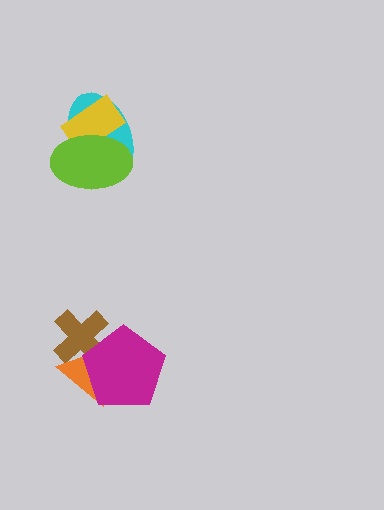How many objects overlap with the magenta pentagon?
2 objects overlap with the magenta pentagon.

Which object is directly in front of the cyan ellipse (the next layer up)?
The yellow rectangle is directly in front of the cyan ellipse.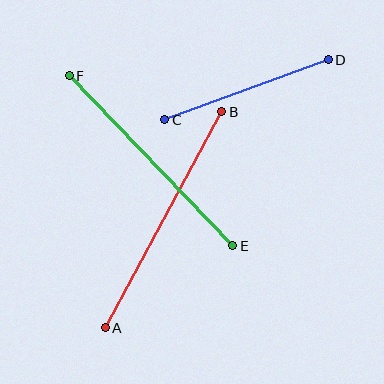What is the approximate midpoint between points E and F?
The midpoint is at approximately (151, 161) pixels.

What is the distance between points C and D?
The distance is approximately 174 pixels.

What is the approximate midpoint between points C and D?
The midpoint is at approximately (246, 90) pixels.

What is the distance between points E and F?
The distance is approximately 236 pixels.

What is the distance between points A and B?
The distance is approximately 246 pixels.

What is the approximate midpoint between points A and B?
The midpoint is at approximately (163, 220) pixels.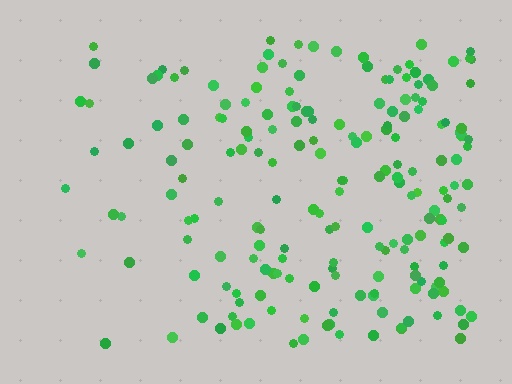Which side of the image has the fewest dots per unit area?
The left.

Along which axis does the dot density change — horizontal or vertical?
Horizontal.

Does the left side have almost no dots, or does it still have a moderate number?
Still a moderate number, just noticeably fewer than the right.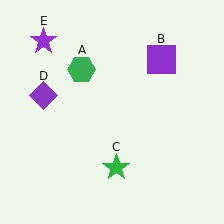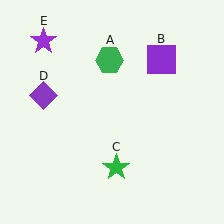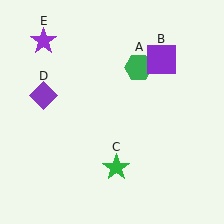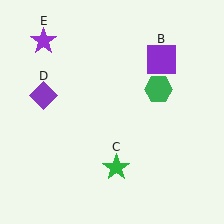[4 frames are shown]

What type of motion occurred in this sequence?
The green hexagon (object A) rotated clockwise around the center of the scene.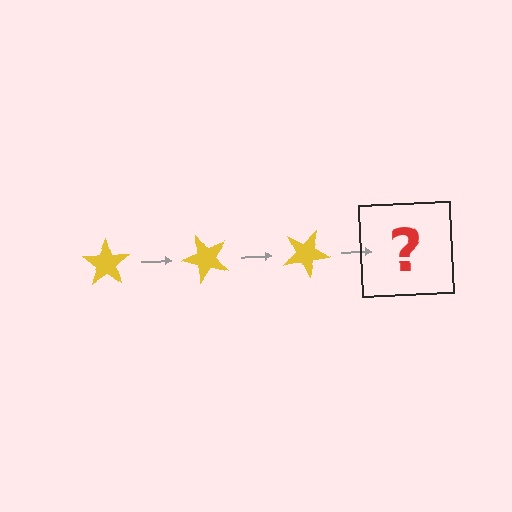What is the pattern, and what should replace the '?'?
The pattern is that the star rotates 50 degrees each step. The '?' should be a yellow star rotated 150 degrees.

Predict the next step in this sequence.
The next step is a yellow star rotated 150 degrees.